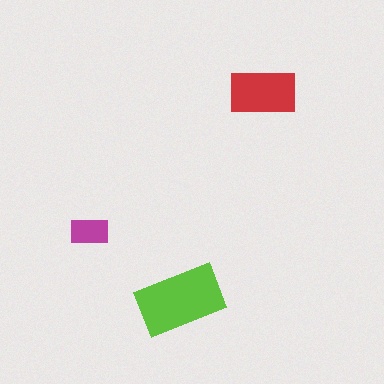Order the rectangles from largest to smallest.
the lime one, the red one, the magenta one.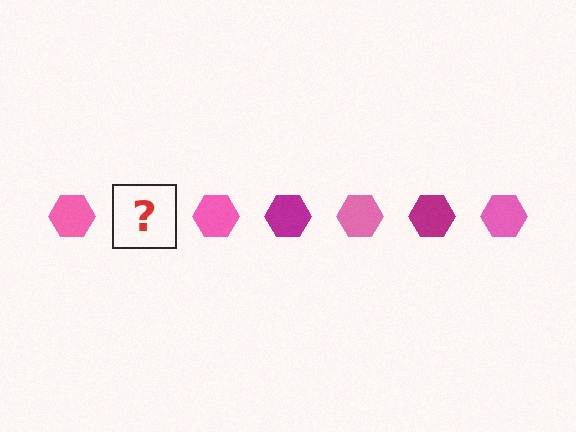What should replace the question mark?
The question mark should be replaced with a magenta hexagon.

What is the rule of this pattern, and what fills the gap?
The rule is that the pattern cycles through pink, magenta hexagons. The gap should be filled with a magenta hexagon.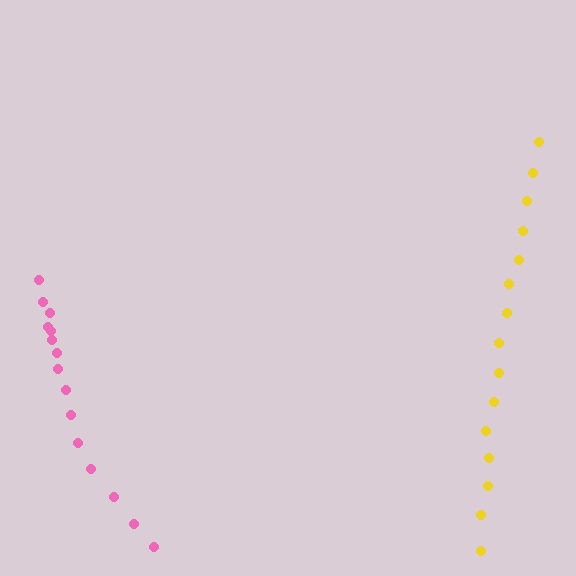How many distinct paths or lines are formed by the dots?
There are 2 distinct paths.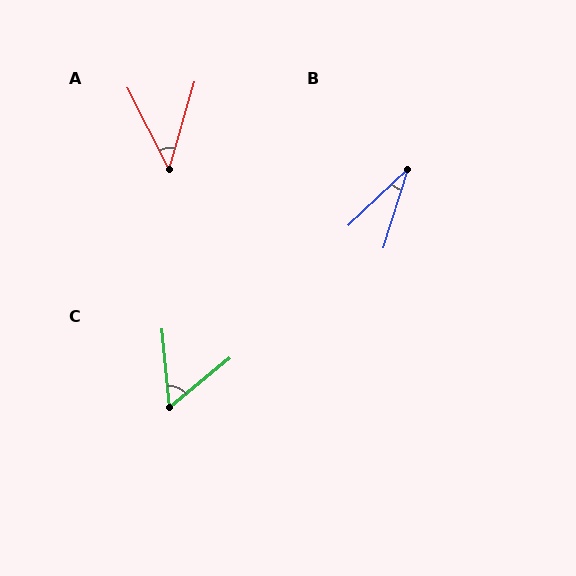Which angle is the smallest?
B, at approximately 29 degrees.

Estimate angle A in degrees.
Approximately 43 degrees.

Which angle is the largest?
C, at approximately 57 degrees.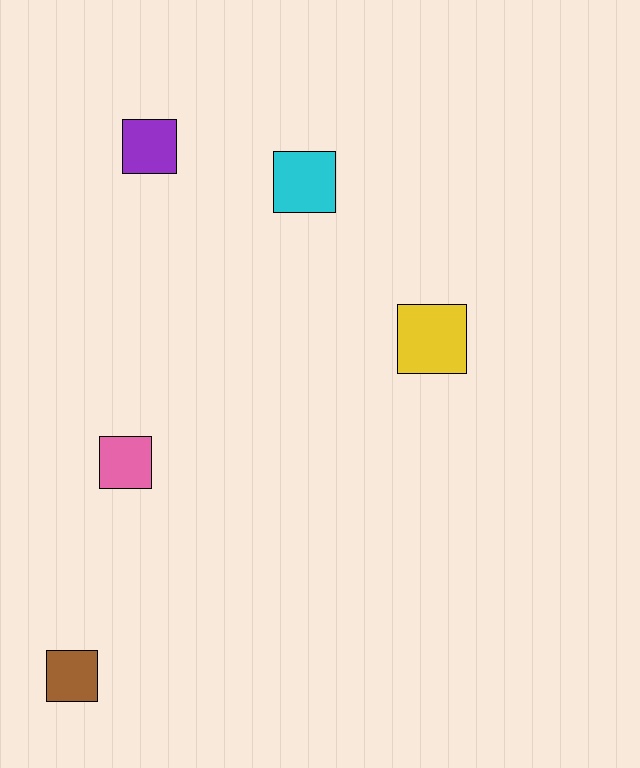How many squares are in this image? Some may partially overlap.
There are 5 squares.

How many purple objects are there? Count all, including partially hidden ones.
There is 1 purple object.